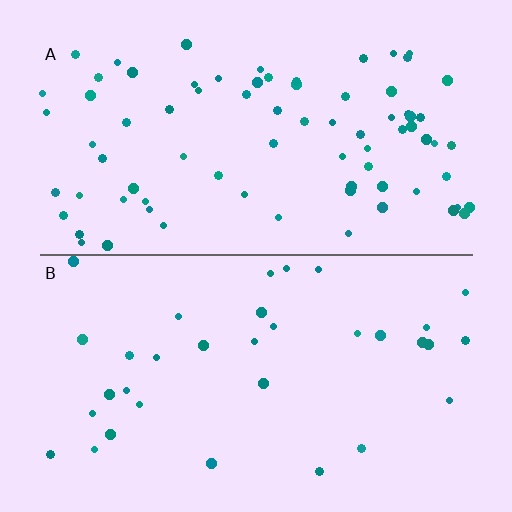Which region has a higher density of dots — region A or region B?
A (the top).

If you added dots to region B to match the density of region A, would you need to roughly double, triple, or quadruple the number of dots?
Approximately double.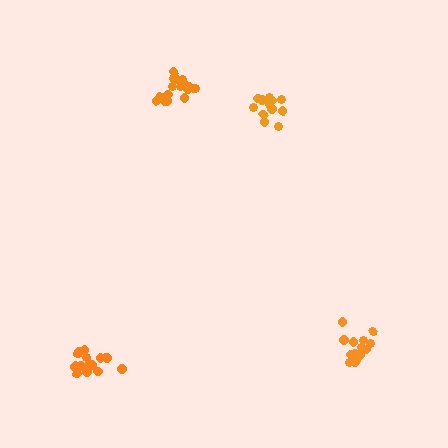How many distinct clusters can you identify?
There are 4 distinct clusters.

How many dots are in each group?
Group 1: 16 dots, Group 2: 18 dots, Group 3: 18 dots, Group 4: 13 dots (65 total).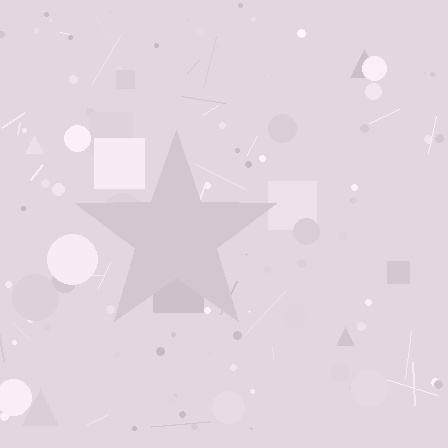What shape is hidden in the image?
A star is hidden in the image.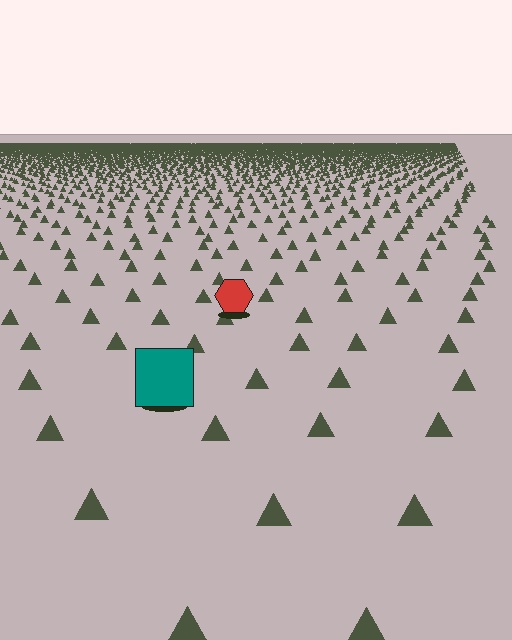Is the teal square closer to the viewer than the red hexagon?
Yes. The teal square is closer — you can tell from the texture gradient: the ground texture is coarser near it.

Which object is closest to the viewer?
The teal square is closest. The texture marks near it are larger and more spread out.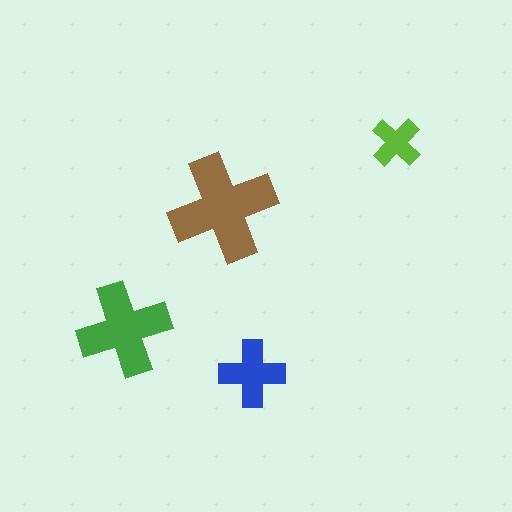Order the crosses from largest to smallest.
the brown one, the green one, the blue one, the lime one.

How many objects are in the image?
There are 4 objects in the image.